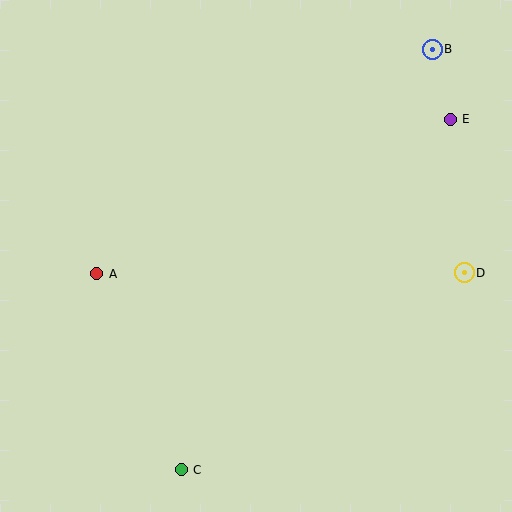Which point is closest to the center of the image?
Point A at (97, 274) is closest to the center.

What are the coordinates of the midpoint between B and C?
The midpoint between B and C is at (307, 259).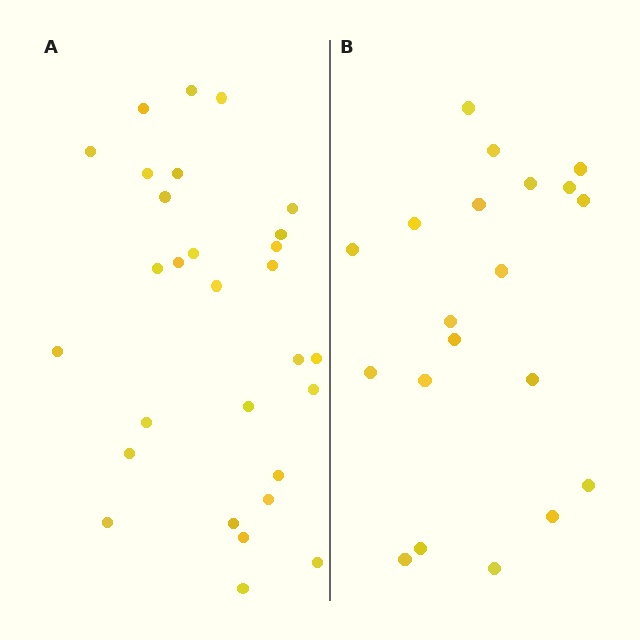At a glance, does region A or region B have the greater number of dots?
Region A (the left region) has more dots.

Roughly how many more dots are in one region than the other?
Region A has roughly 8 or so more dots than region B.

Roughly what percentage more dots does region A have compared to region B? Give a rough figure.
About 45% more.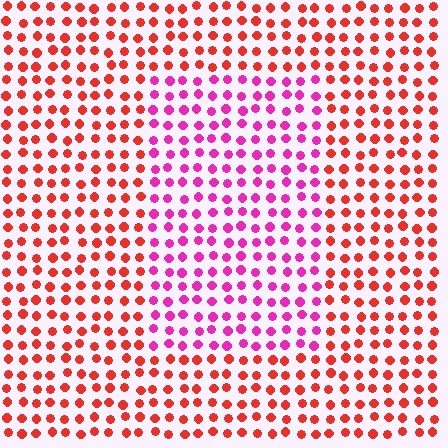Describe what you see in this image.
The image is filled with small red elements in a uniform arrangement. A rectangle-shaped region is visible where the elements are tinted to a slightly different hue, forming a subtle color boundary.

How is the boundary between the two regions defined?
The boundary is defined purely by a slight shift in hue (about 47 degrees). Spacing, size, and orientation are identical on both sides.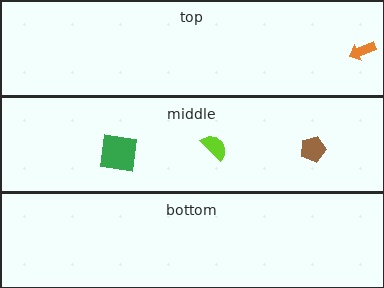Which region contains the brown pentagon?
The middle region.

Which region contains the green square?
The middle region.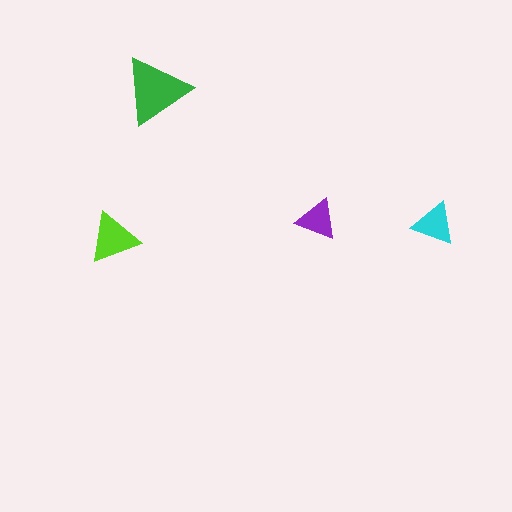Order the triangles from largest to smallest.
the green one, the lime one, the cyan one, the purple one.